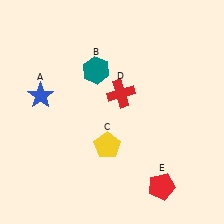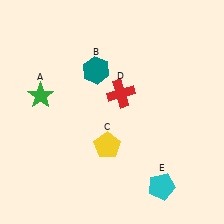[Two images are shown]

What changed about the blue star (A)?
In Image 1, A is blue. In Image 2, it changed to green.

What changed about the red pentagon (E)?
In Image 1, E is red. In Image 2, it changed to cyan.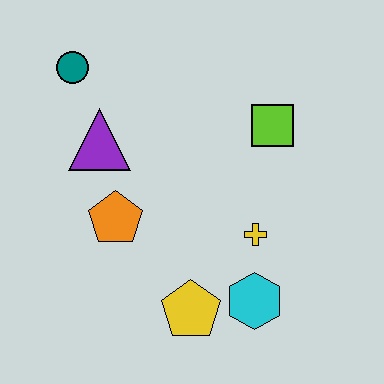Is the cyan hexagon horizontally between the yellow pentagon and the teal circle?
No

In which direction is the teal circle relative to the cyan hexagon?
The teal circle is above the cyan hexagon.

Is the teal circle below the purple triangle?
No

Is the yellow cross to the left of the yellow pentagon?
No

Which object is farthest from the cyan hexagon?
The teal circle is farthest from the cyan hexagon.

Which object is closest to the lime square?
The yellow cross is closest to the lime square.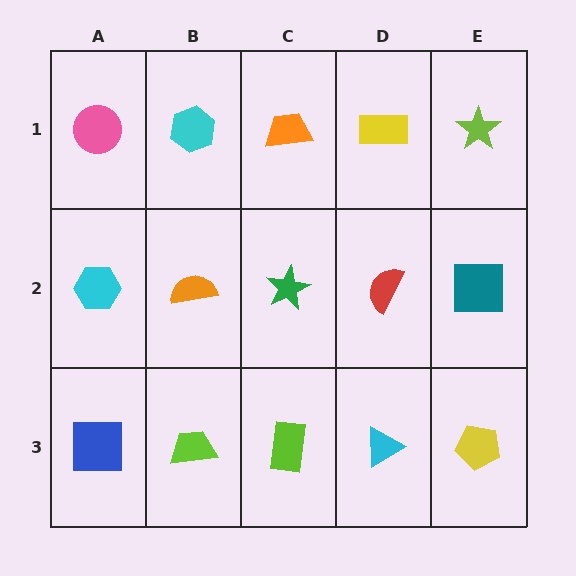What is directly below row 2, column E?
A yellow pentagon.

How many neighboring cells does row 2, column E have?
3.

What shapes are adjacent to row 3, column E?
A teal square (row 2, column E), a cyan triangle (row 3, column D).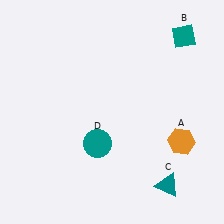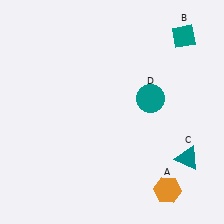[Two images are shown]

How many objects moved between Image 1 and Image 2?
3 objects moved between the two images.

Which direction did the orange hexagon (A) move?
The orange hexagon (A) moved down.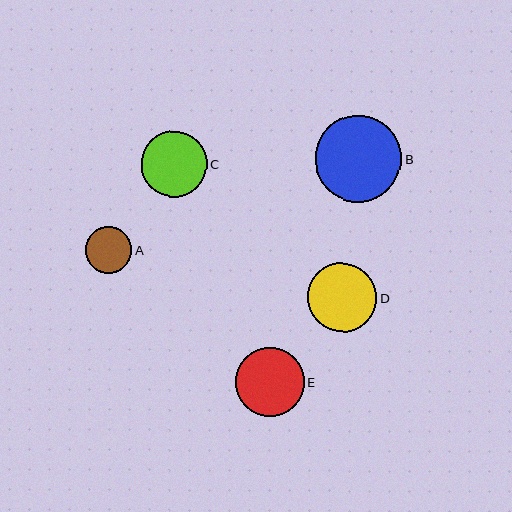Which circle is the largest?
Circle B is the largest with a size of approximately 87 pixels.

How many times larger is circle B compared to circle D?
Circle B is approximately 1.3 times the size of circle D.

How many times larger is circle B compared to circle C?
Circle B is approximately 1.3 times the size of circle C.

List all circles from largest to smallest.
From largest to smallest: B, D, E, C, A.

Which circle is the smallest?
Circle A is the smallest with a size of approximately 46 pixels.